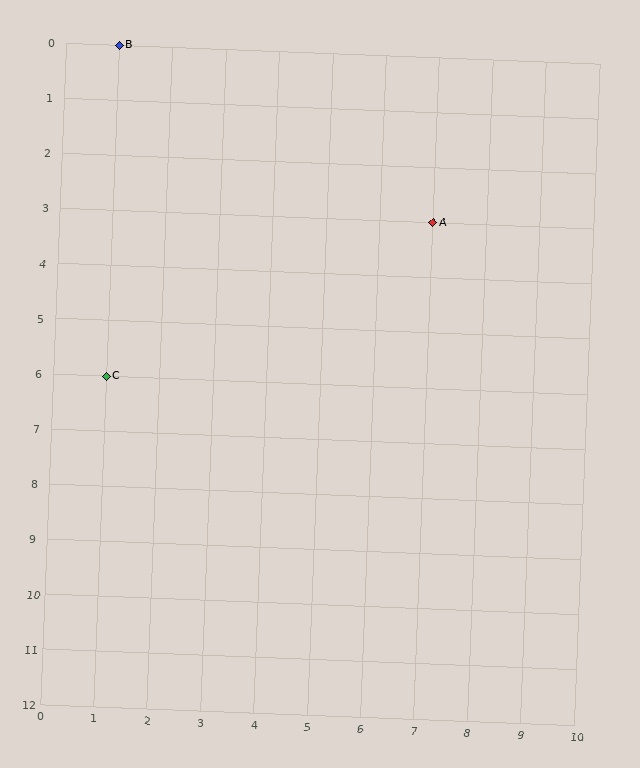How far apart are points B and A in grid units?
Points B and A are 6 columns and 3 rows apart (about 6.7 grid units diagonally).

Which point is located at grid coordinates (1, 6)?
Point C is at (1, 6).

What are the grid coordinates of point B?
Point B is at grid coordinates (1, 0).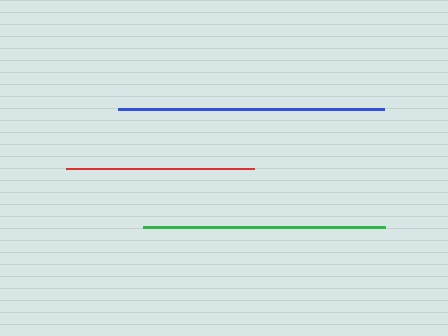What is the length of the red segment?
The red segment is approximately 188 pixels long.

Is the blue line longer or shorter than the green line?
The blue line is longer than the green line.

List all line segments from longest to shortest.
From longest to shortest: blue, green, red.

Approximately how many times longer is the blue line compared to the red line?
The blue line is approximately 1.4 times the length of the red line.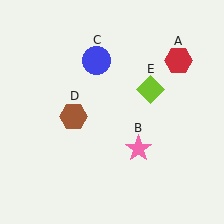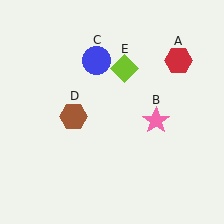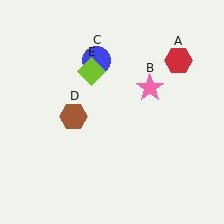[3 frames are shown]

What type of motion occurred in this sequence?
The pink star (object B), lime diamond (object E) rotated counterclockwise around the center of the scene.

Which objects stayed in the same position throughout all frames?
Red hexagon (object A) and blue circle (object C) and brown hexagon (object D) remained stationary.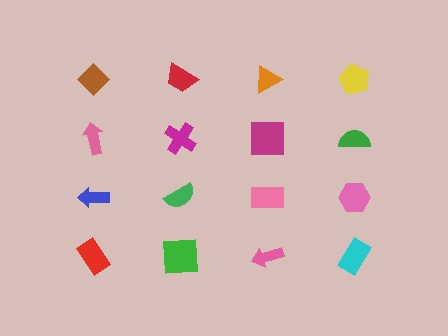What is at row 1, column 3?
An orange triangle.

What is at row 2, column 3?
A magenta square.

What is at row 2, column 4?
A green semicircle.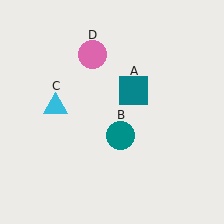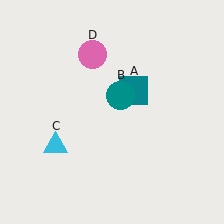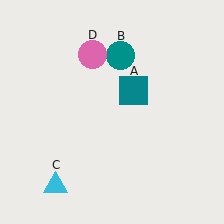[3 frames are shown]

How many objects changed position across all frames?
2 objects changed position: teal circle (object B), cyan triangle (object C).